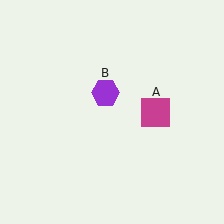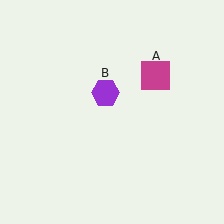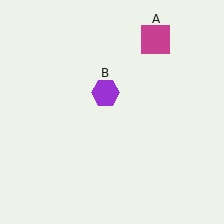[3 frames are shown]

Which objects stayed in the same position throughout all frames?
Purple hexagon (object B) remained stationary.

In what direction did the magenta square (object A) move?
The magenta square (object A) moved up.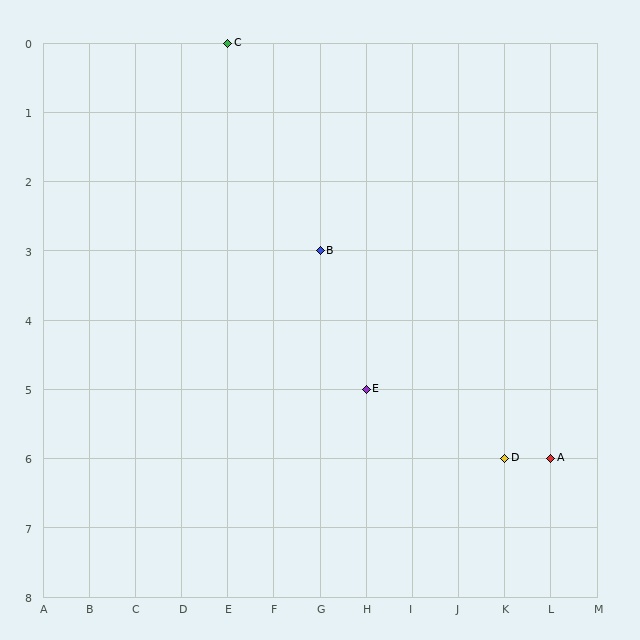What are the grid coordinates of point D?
Point D is at grid coordinates (K, 6).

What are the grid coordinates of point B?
Point B is at grid coordinates (G, 3).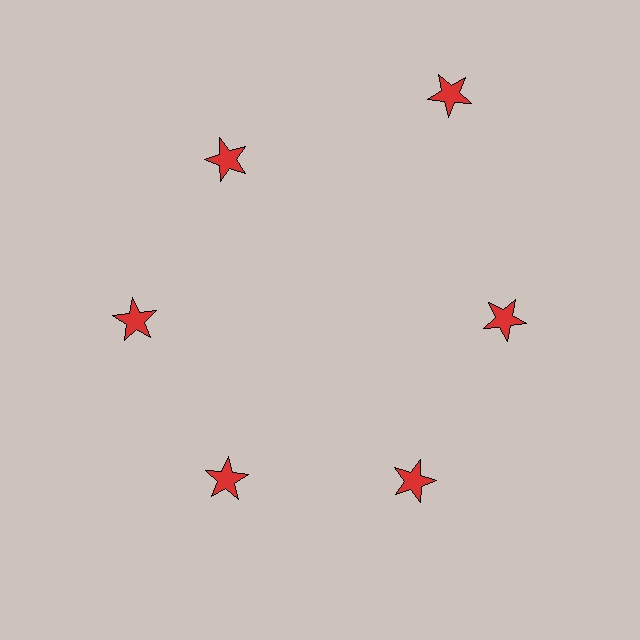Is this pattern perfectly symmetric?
No. The 6 red stars are arranged in a ring, but one element near the 1 o'clock position is pushed outward from the center, breaking the 6-fold rotational symmetry.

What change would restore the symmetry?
The symmetry would be restored by moving it inward, back onto the ring so that all 6 stars sit at equal angles and equal distance from the center.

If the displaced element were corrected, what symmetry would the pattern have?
It would have 6-fold rotational symmetry — the pattern would map onto itself every 60 degrees.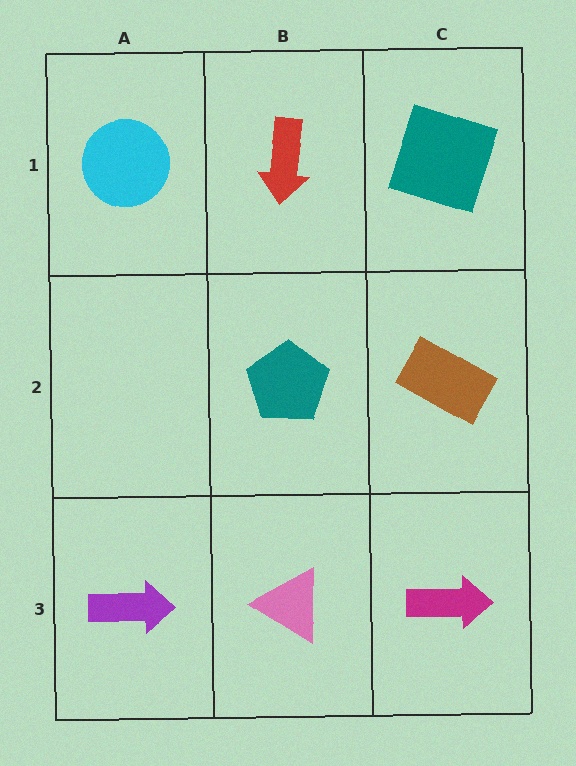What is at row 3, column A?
A purple arrow.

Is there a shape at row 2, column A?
No, that cell is empty.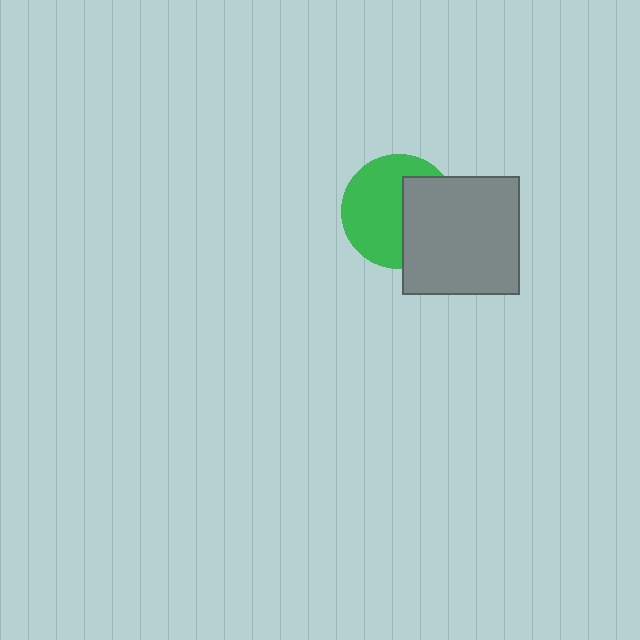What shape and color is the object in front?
The object in front is a gray square.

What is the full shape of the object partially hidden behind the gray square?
The partially hidden object is a green circle.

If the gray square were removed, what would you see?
You would see the complete green circle.